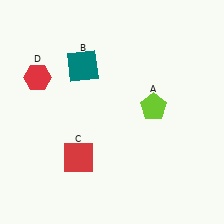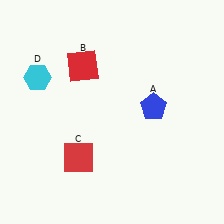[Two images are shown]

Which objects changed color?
A changed from lime to blue. B changed from teal to red. D changed from red to cyan.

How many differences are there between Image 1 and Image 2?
There are 3 differences between the two images.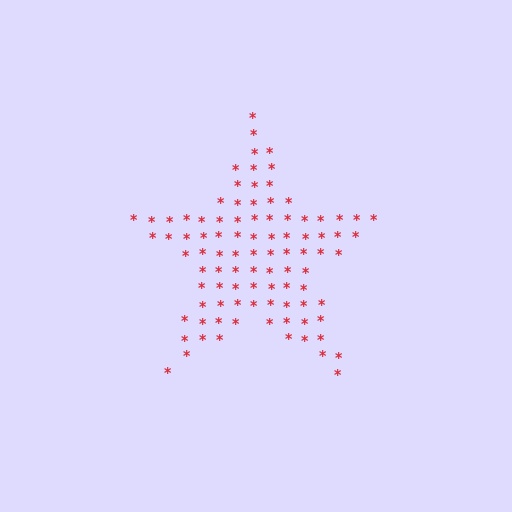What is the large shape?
The large shape is a star.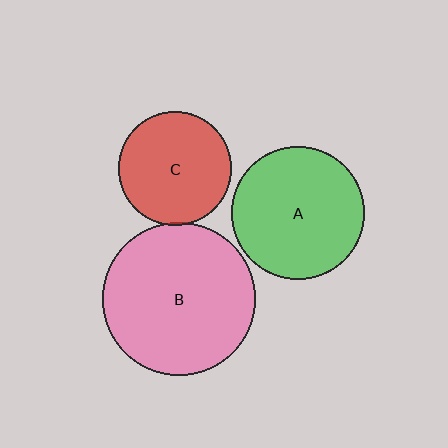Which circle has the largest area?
Circle B (pink).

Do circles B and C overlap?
Yes.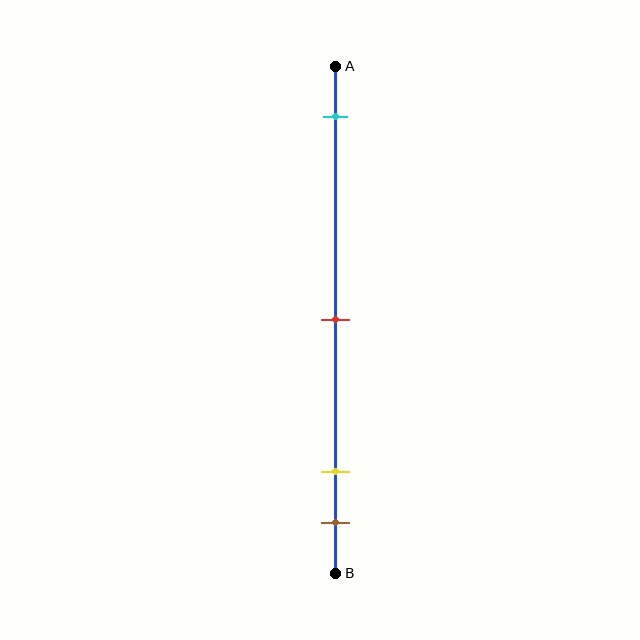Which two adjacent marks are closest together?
The yellow and brown marks are the closest adjacent pair.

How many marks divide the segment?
There are 4 marks dividing the segment.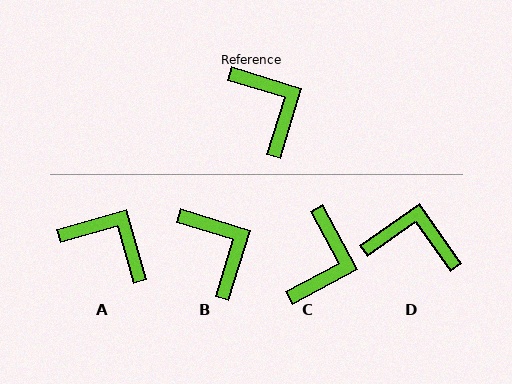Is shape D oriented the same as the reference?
No, it is off by about 52 degrees.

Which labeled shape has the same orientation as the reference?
B.